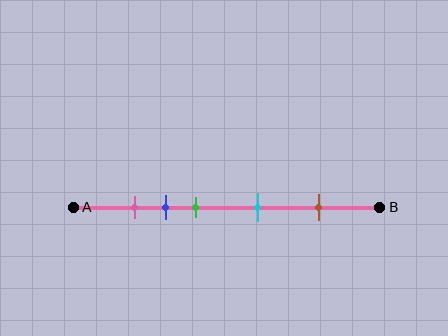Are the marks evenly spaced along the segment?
No, the marks are not evenly spaced.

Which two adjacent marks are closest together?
The pink and blue marks are the closest adjacent pair.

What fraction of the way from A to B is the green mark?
The green mark is approximately 40% (0.4) of the way from A to B.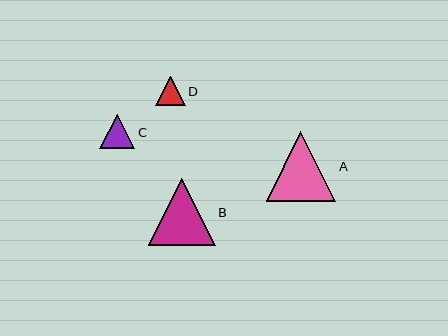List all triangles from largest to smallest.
From largest to smallest: A, B, C, D.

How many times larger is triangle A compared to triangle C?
Triangle A is approximately 2.0 times the size of triangle C.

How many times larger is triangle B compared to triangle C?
Triangle B is approximately 1.9 times the size of triangle C.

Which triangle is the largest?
Triangle A is the largest with a size of approximately 69 pixels.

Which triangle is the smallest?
Triangle D is the smallest with a size of approximately 30 pixels.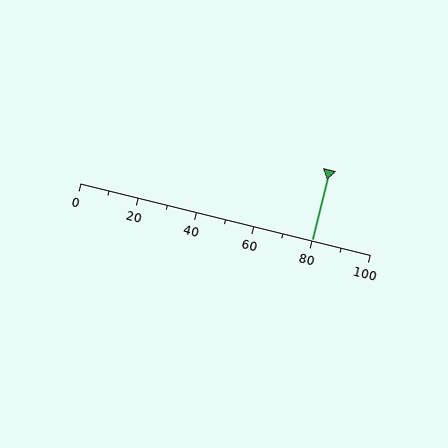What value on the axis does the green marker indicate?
The marker indicates approximately 80.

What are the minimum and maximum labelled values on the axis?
The axis runs from 0 to 100.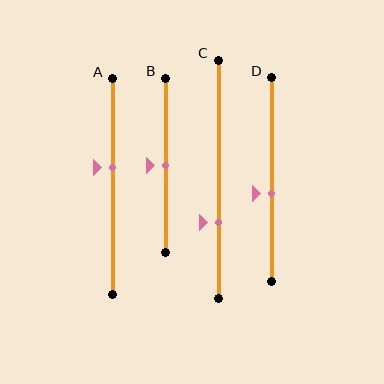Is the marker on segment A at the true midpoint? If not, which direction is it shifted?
No, the marker on segment A is shifted upward by about 9% of the segment length.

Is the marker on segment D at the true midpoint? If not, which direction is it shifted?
No, the marker on segment D is shifted downward by about 7% of the segment length.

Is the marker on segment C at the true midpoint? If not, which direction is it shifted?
No, the marker on segment C is shifted downward by about 18% of the segment length.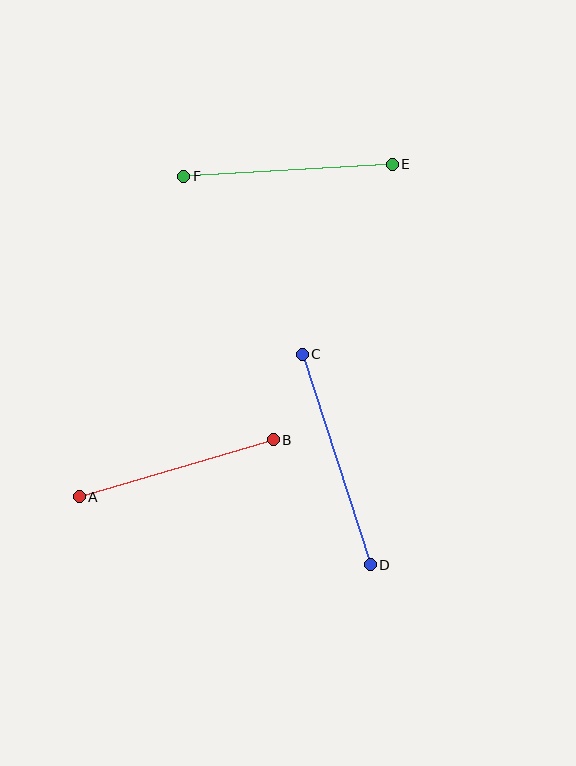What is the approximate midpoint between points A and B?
The midpoint is at approximately (176, 468) pixels.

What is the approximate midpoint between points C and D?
The midpoint is at approximately (336, 460) pixels.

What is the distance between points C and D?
The distance is approximately 221 pixels.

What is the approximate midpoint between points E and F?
The midpoint is at approximately (288, 170) pixels.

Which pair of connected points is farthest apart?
Points C and D are farthest apart.